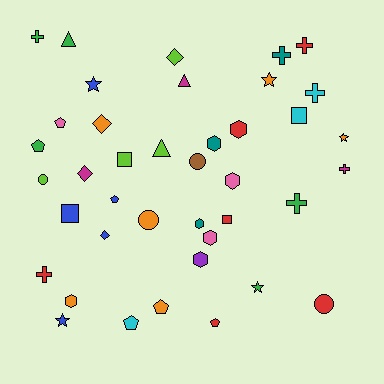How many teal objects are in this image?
There are 3 teal objects.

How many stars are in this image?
There are 5 stars.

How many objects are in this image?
There are 40 objects.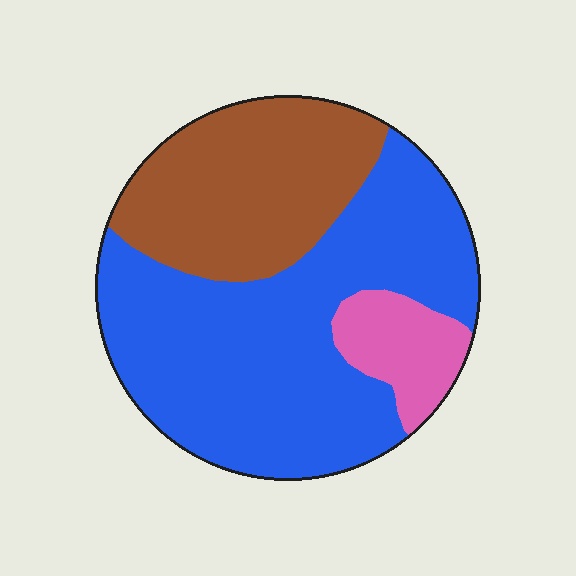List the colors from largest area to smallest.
From largest to smallest: blue, brown, pink.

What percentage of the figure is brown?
Brown takes up between a sixth and a third of the figure.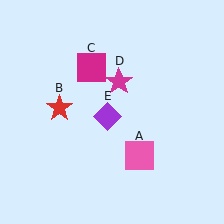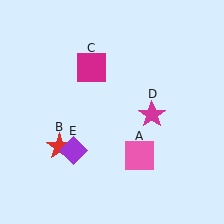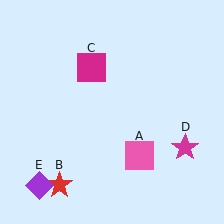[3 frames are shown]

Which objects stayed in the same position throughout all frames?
Pink square (object A) and magenta square (object C) remained stationary.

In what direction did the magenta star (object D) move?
The magenta star (object D) moved down and to the right.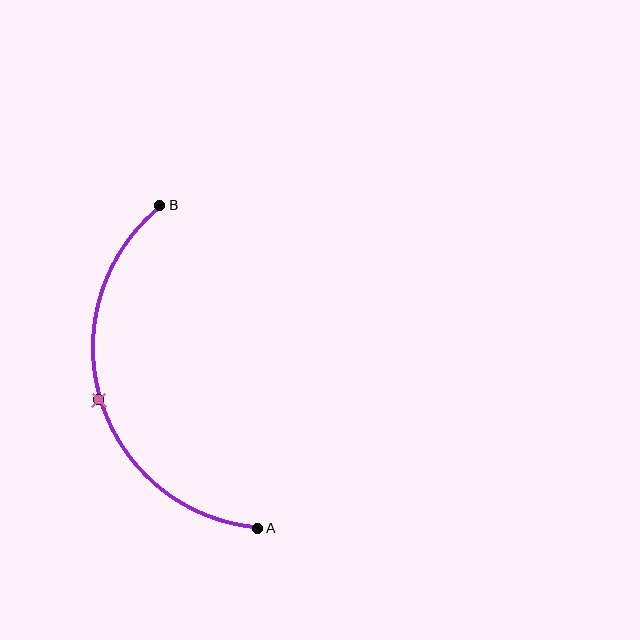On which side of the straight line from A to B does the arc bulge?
The arc bulges to the left of the straight line connecting A and B.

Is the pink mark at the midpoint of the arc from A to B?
Yes. The pink mark lies on the arc at equal arc-length from both A and B — it is the arc midpoint.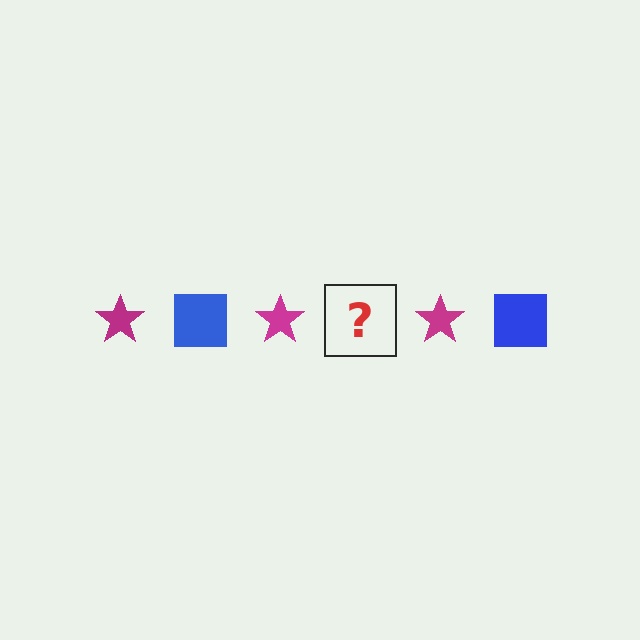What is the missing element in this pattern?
The missing element is a blue square.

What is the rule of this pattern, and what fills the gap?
The rule is that the pattern alternates between magenta star and blue square. The gap should be filled with a blue square.